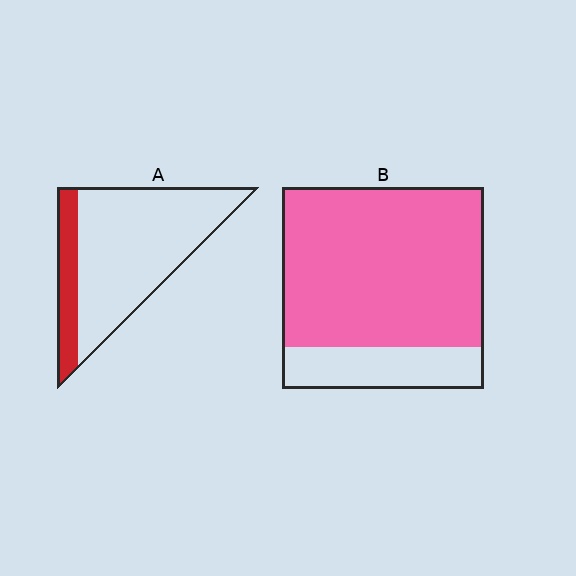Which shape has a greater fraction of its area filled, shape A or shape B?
Shape B.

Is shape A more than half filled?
No.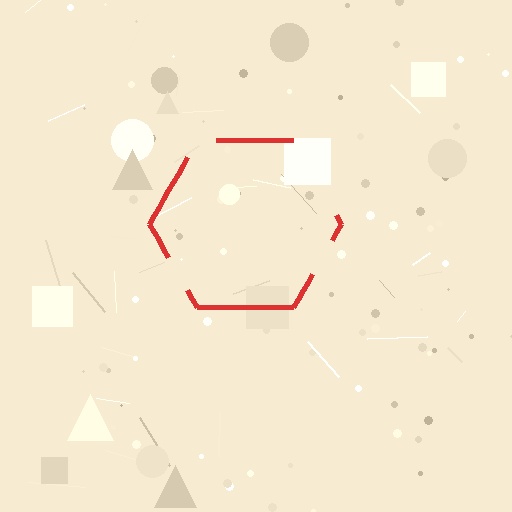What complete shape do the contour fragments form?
The contour fragments form a hexagon.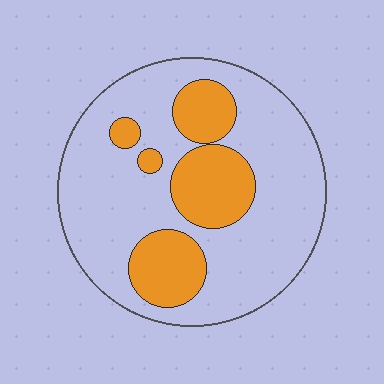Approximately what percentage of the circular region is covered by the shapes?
Approximately 25%.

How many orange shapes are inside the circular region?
5.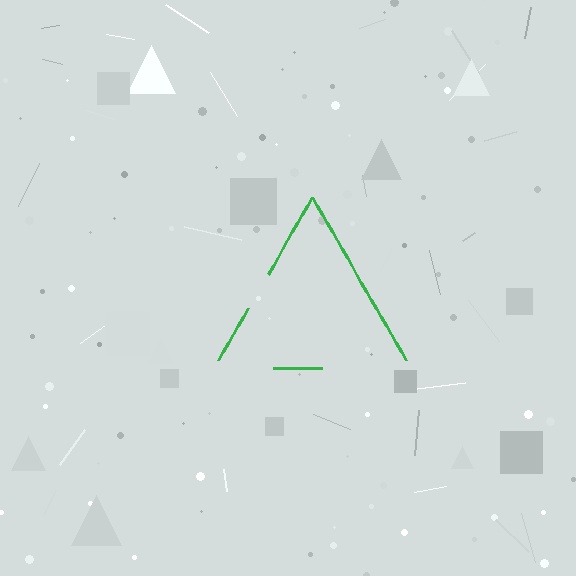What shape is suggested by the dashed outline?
The dashed outline suggests a triangle.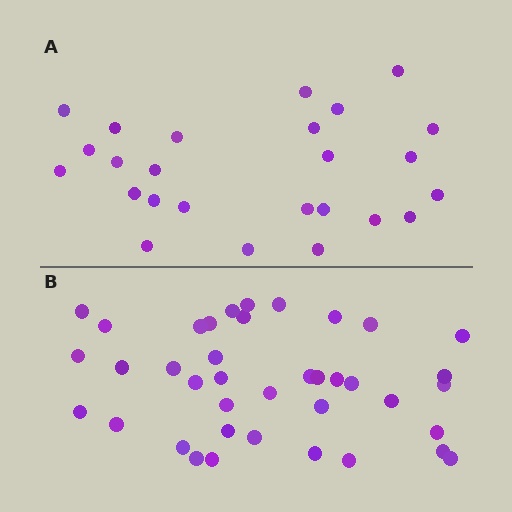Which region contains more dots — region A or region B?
Region B (the bottom region) has more dots.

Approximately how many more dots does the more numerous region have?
Region B has approximately 15 more dots than region A.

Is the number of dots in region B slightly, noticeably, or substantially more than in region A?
Region B has substantially more. The ratio is roughly 1.6 to 1.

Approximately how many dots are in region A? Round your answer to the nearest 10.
About 20 dots. (The exact count is 25, which rounds to 20.)